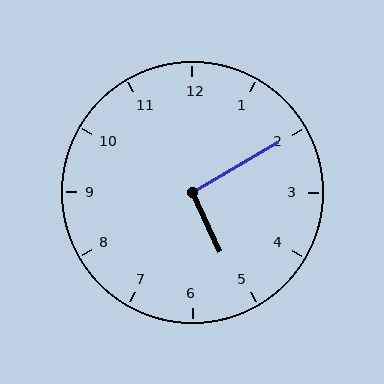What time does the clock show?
5:10.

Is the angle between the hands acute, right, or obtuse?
It is right.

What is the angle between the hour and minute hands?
Approximately 95 degrees.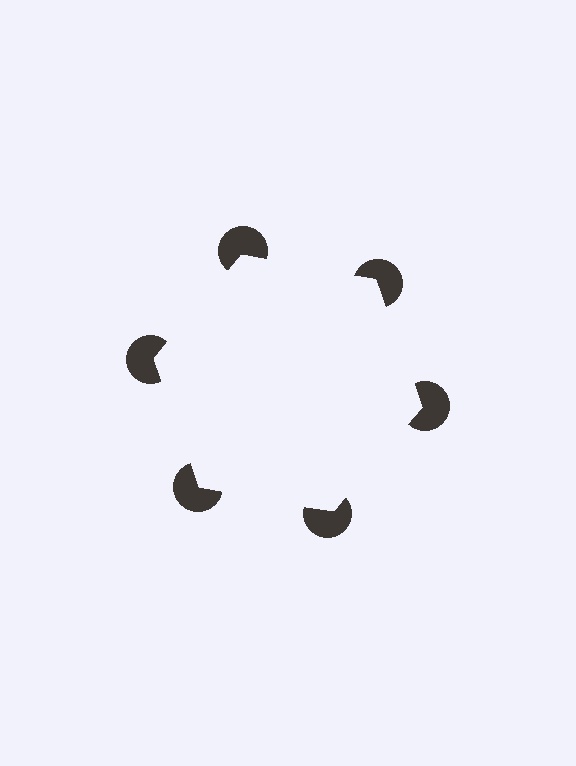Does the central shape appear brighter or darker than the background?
It typically appears slightly brighter than the background, even though no actual brightness change is drawn.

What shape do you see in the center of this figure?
An illusory hexagon — its edges are inferred from the aligned wedge cuts in the pac-man discs, not physically drawn.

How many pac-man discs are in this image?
There are 6 — one at each vertex of the illusory hexagon.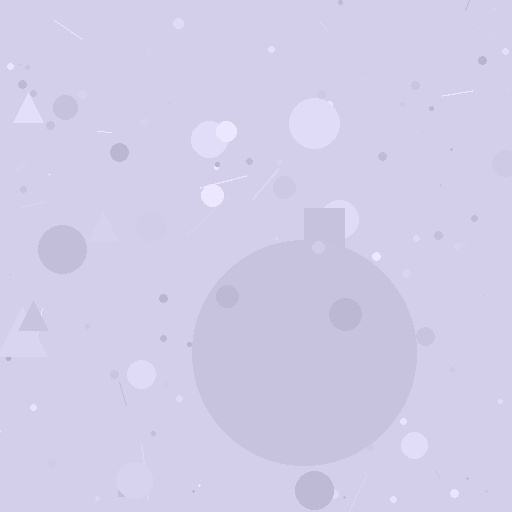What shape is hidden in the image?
A circle is hidden in the image.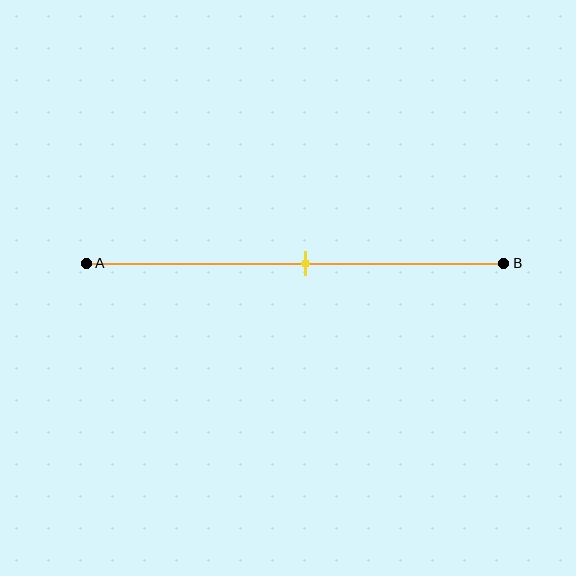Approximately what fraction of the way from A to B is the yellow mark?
The yellow mark is approximately 50% of the way from A to B.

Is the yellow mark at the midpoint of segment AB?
Yes, the mark is approximately at the midpoint.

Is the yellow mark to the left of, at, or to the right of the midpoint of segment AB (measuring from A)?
The yellow mark is approximately at the midpoint of segment AB.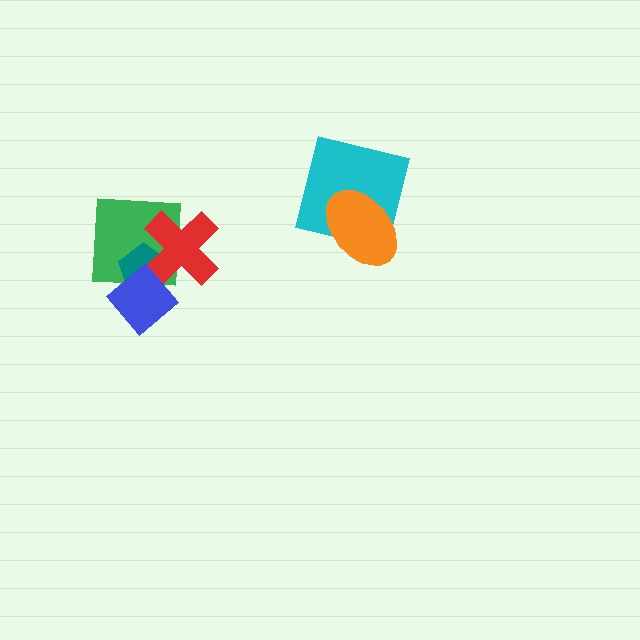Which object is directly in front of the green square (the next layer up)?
The teal pentagon is directly in front of the green square.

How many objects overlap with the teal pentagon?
3 objects overlap with the teal pentagon.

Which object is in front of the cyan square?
The orange ellipse is in front of the cyan square.